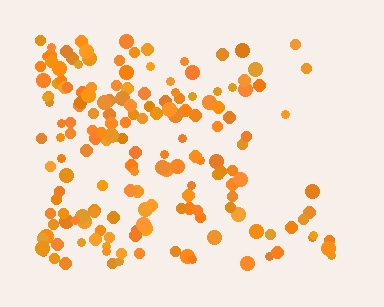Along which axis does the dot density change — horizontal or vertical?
Horizontal.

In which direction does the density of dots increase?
From right to left, with the left side densest.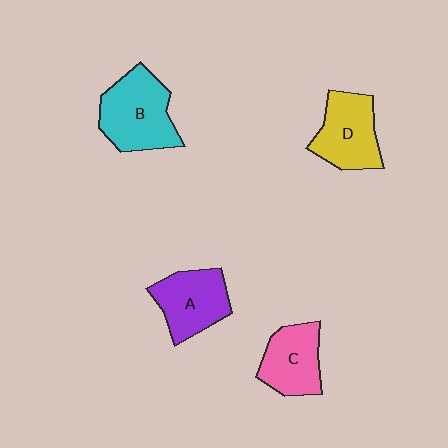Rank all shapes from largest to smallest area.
From largest to smallest: B (cyan), D (yellow), A (purple), C (pink).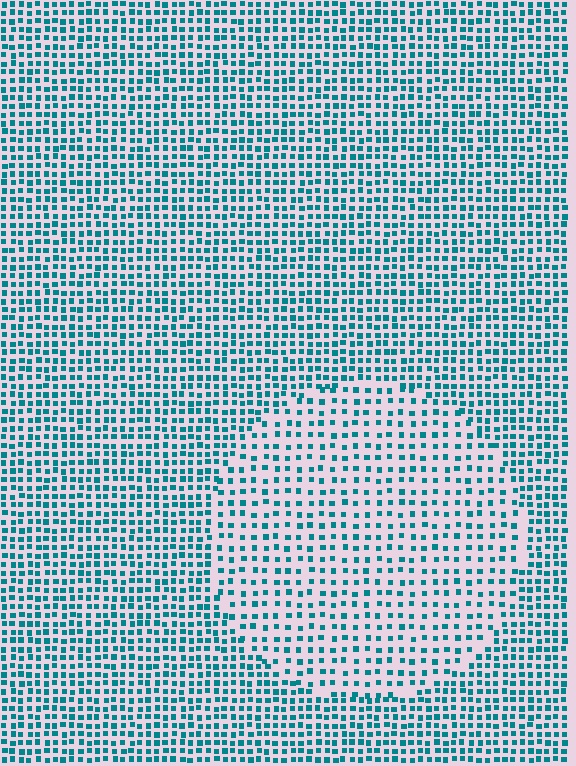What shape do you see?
I see a circle.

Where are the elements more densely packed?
The elements are more densely packed outside the circle boundary.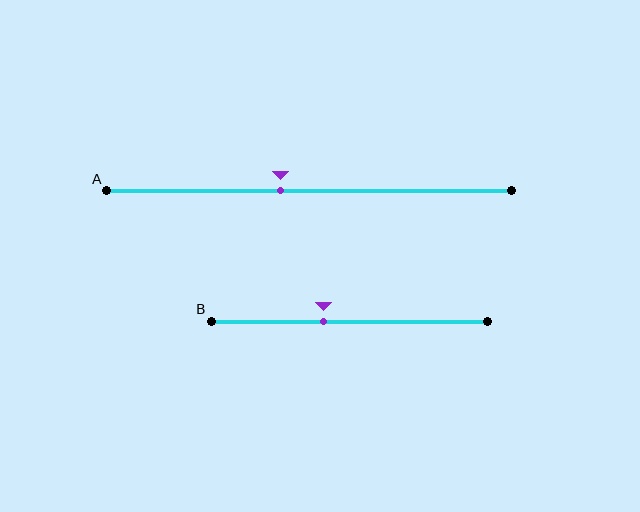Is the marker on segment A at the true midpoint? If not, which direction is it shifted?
No, the marker on segment A is shifted to the left by about 7% of the segment length.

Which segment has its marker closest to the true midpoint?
Segment A has its marker closest to the true midpoint.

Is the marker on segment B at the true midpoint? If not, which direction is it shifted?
No, the marker on segment B is shifted to the left by about 10% of the segment length.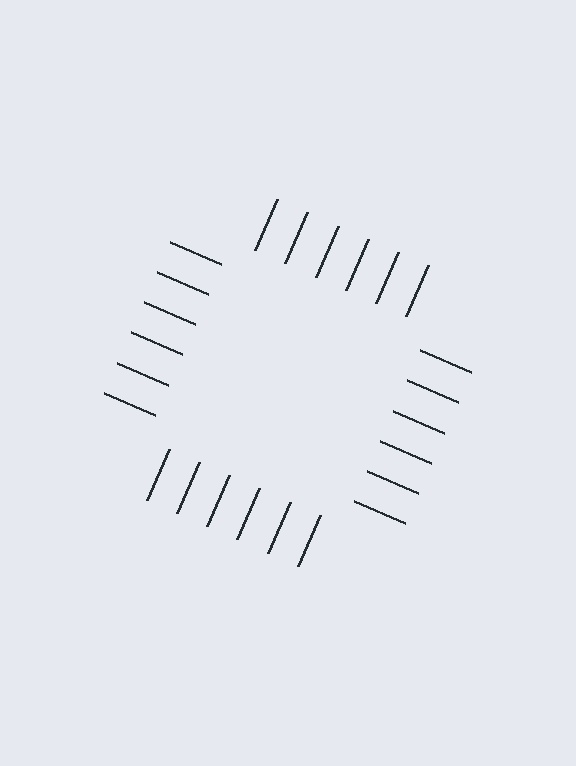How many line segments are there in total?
24 — 6 along each of the 4 edges.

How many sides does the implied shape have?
4 sides — the line-ends trace a square.